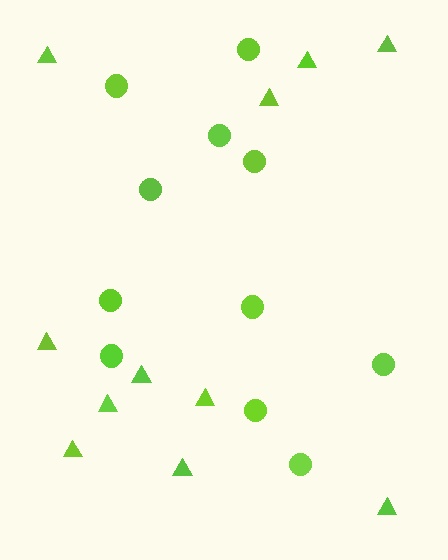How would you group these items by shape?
There are 2 groups: one group of triangles (11) and one group of circles (11).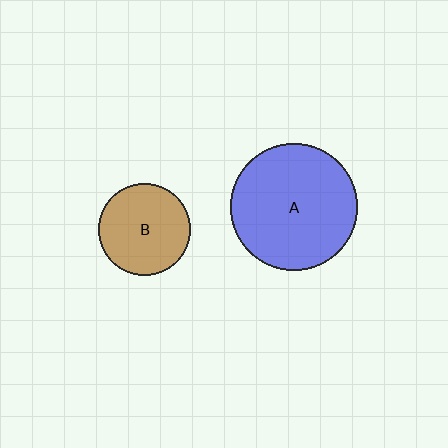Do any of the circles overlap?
No, none of the circles overlap.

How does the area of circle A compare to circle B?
Approximately 1.9 times.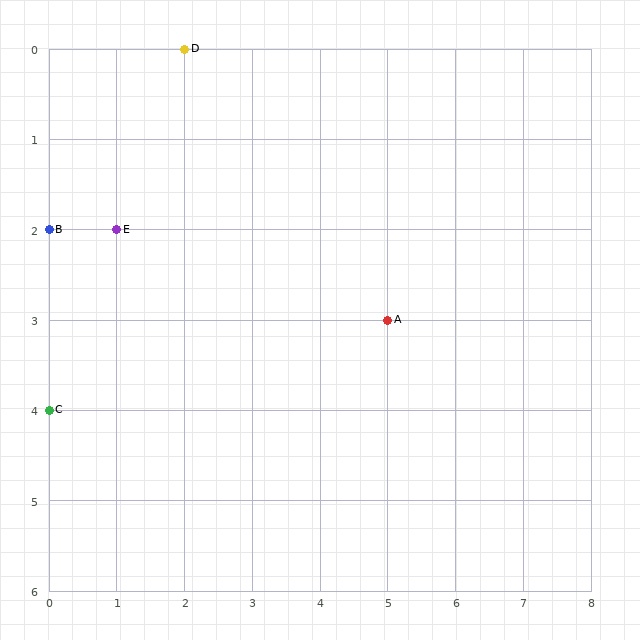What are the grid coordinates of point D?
Point D is at grid coordinates (2, 0).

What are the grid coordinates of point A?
Point A is at grid coordinates (5, 3).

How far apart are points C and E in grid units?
Points C and E are 1 column and 2 rows apart (about 2.2 grid units diagonally).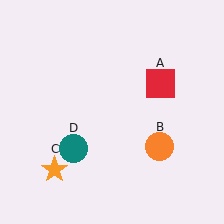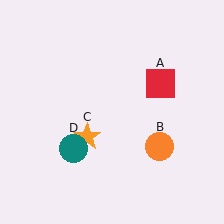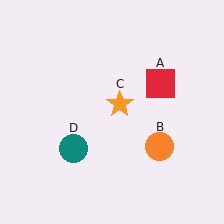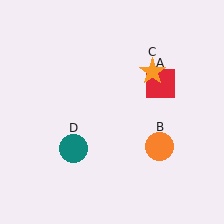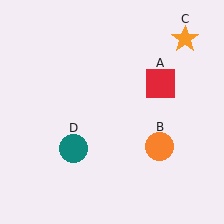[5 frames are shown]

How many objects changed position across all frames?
1 object changed position: orange star (object C).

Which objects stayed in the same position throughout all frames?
Red square (object A) and orange circle (object B) and teal circle (object D) remained stationary.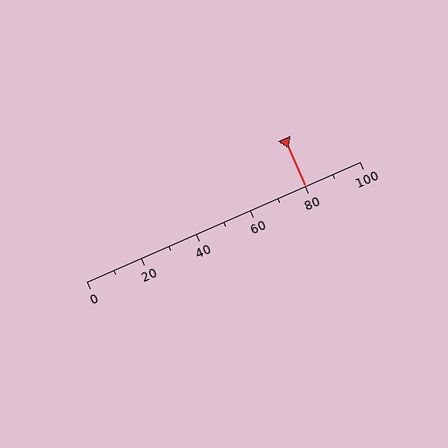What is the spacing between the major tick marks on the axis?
The major ticks are spaced 20 apart.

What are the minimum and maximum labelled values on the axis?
The axis runs from 0 to 100.